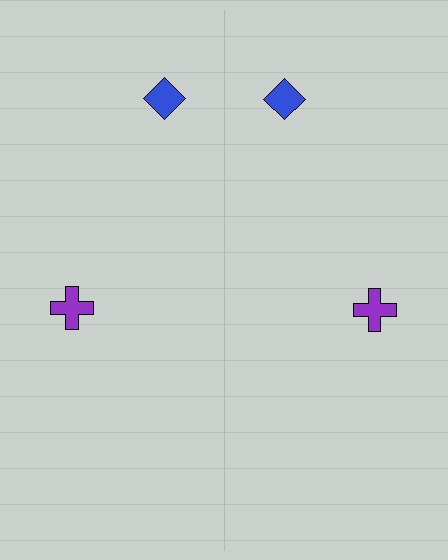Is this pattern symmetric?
Yes, this pattern has bilateral (reflection) symmetry.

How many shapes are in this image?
There are 4 shapes in this image.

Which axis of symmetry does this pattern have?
The pattern has a vertical axis of symmetry running through the center of the image.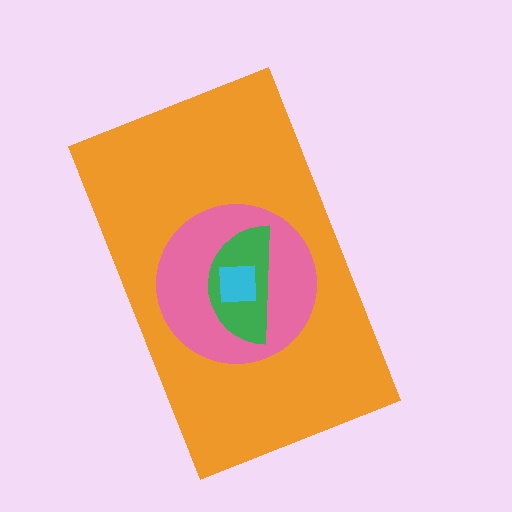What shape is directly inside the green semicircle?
The cyan square.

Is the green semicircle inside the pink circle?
Yes.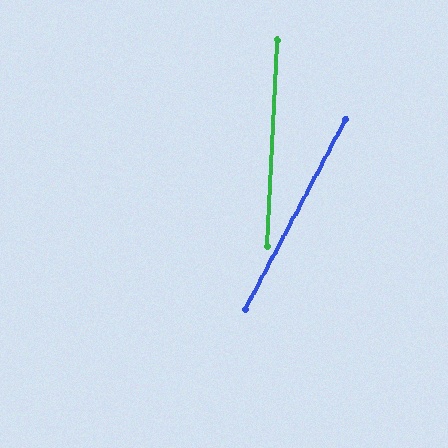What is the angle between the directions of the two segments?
Approximately 25 degrees.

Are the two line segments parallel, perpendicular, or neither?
Neither parallel nor perpendicular — they differ by about 25°.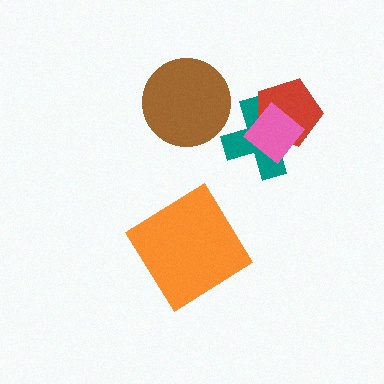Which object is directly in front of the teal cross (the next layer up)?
The red pentagon is directly in front of the teal cross.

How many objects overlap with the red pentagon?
2 objects overlap with the red pentagon.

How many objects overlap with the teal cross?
2 objects overlap with the teal cross.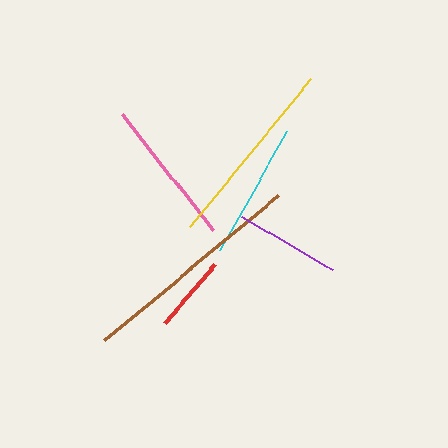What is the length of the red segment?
The red segment is approximately 77 pixels long.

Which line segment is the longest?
The brown line is the longest at approximately 226 pixels.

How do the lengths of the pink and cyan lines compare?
The pink and cyan lines are approximately the same length.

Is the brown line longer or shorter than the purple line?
The brown line is longer than the purple line.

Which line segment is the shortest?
The red line is the shortest at approximately 77 pixels.